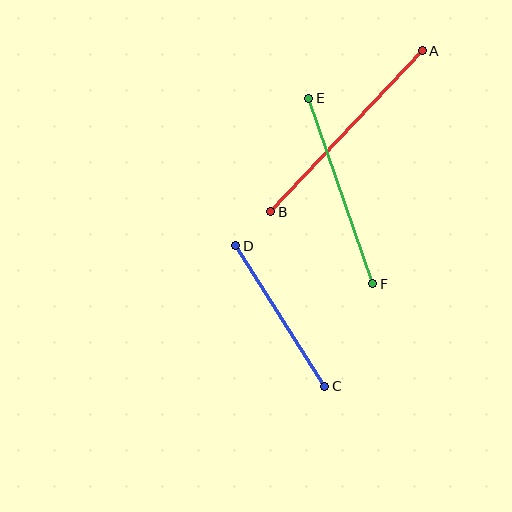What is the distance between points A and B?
The distance is approximately 221 pixels.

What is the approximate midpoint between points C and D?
The midpoint is at approximately (280, 316) pixels.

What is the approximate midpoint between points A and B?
The midpoint is at approximately (347, 131) pixels.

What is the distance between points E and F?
The distance is approximately 196 pixels.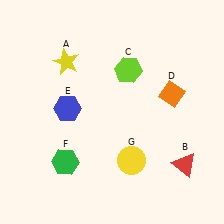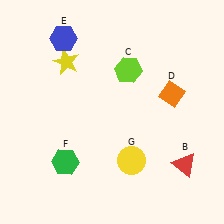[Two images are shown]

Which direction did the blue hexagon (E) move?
The blue hexagon (E) moved up.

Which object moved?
The blue hexagon (E) moved up.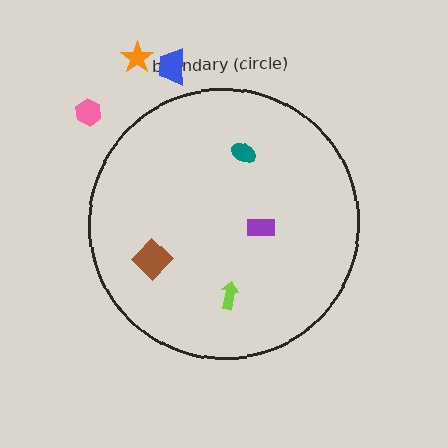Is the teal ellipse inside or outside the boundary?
Inside.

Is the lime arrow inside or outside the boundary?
Inside.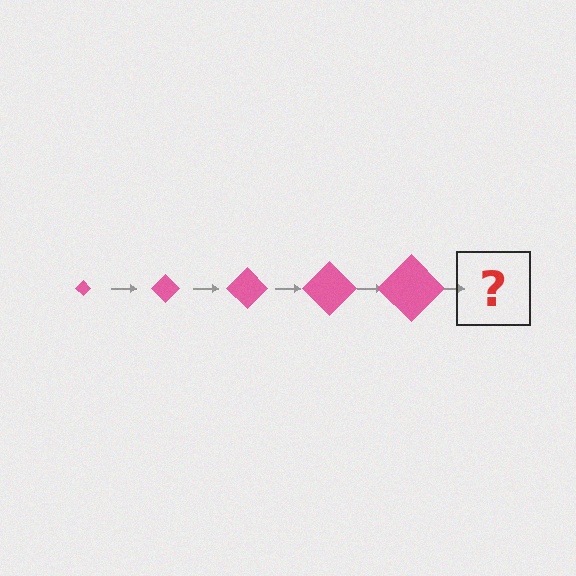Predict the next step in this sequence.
The next step is a pink diamond, larger than the previous one.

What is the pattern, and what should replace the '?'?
The pattern is that the diamond gets progressively larger each step. The '?' should be a pink diamond, larger than the previous one.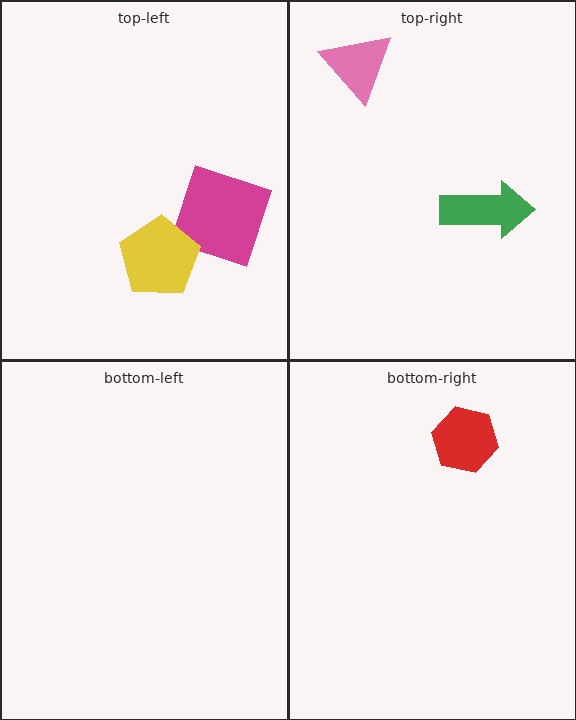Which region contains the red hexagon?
The bottom-right region.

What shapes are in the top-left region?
The magenta square, the yellow pentagon.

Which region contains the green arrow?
The top-right region.